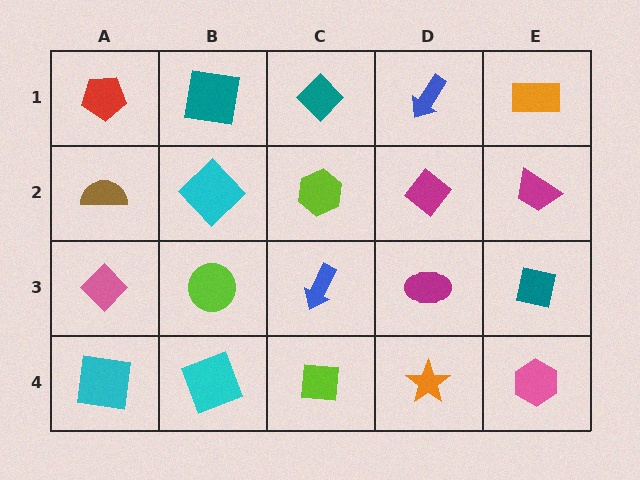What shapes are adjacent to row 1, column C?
A lime hexagon (row 2, column C), a teal square (row 1, column B), a blue arrow (row 1, column D).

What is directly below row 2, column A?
A pink diamond.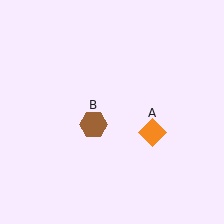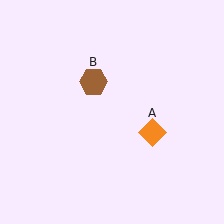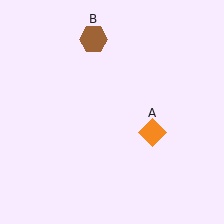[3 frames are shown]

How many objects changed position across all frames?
1 object changed position: brown hexagon (object B).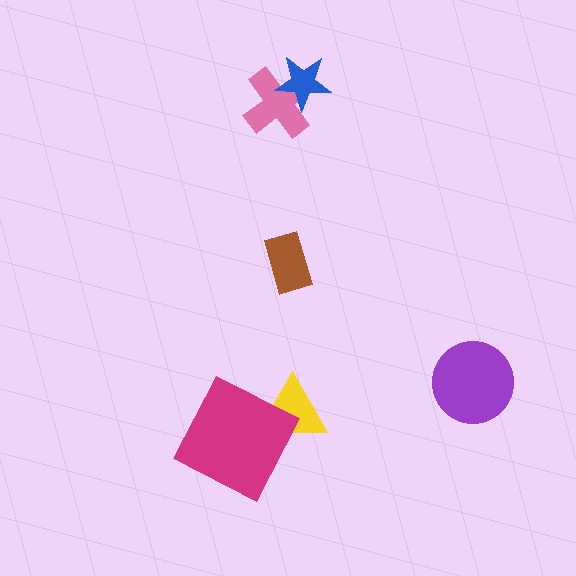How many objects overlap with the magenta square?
1 object overlaps with the magenta square.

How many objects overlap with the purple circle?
0 objects overlap with the purple circle.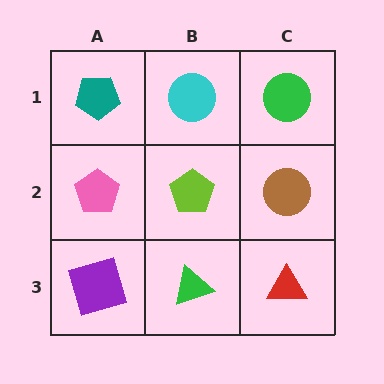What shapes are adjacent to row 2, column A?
A teal pentagon (row 1, column A), a purple square (row 3, column A), a lime pentagon (row 2, column B).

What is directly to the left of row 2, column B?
A pink pentagon.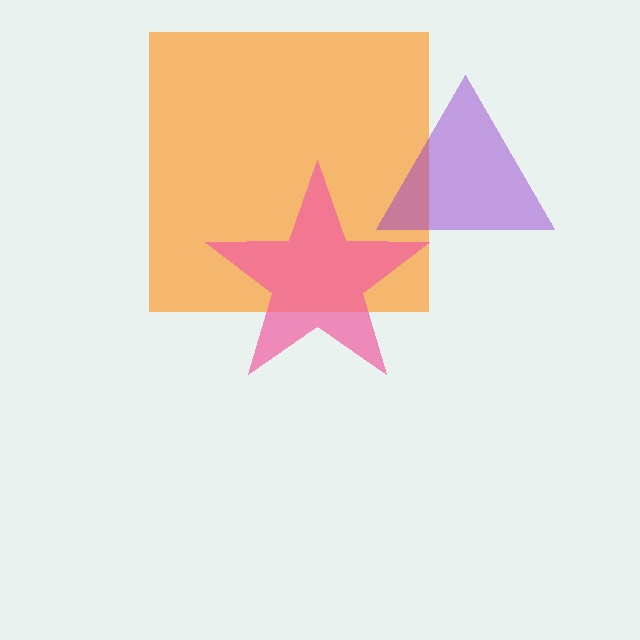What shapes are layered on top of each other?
The layered shapes are: an orange square, a pink star, a purple triangle.